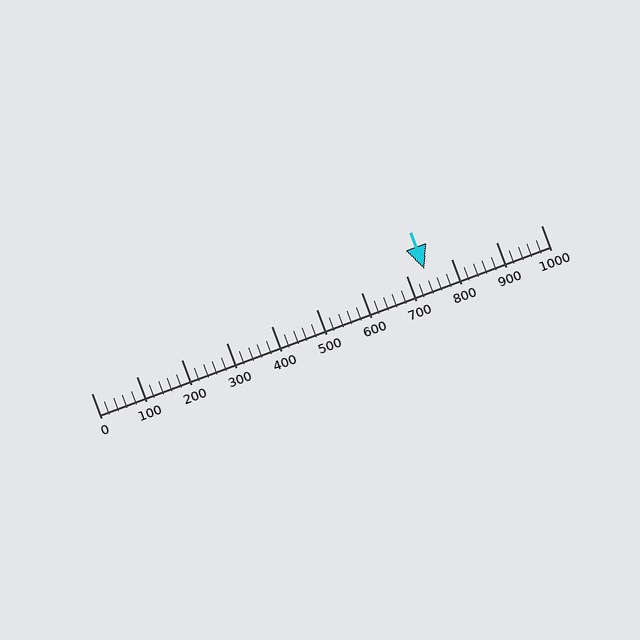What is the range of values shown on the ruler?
The ruler shows values from 0 to 1000.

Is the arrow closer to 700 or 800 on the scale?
The arrow is closer to 700.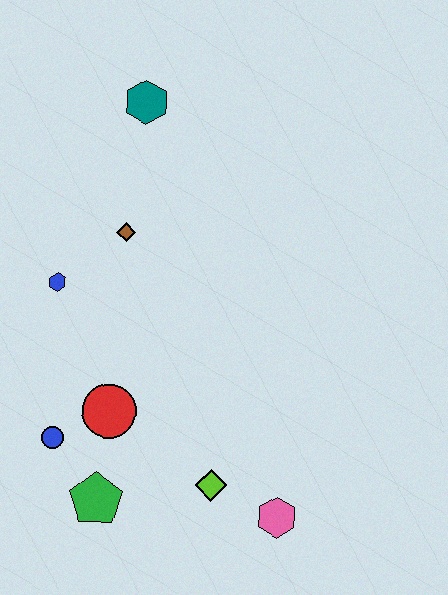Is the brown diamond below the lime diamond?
No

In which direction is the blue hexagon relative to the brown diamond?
The blue hexagon is to the left of the brown diamond.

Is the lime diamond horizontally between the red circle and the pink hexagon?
Yes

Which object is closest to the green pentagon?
The blue circle is closest to the green pentagon.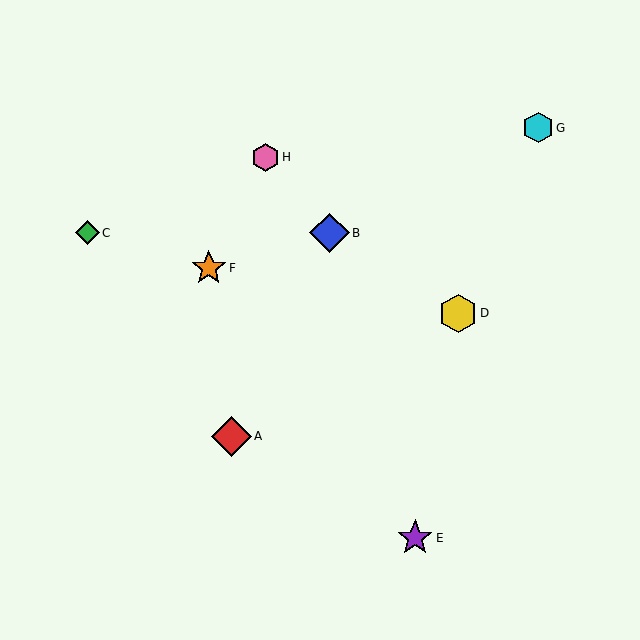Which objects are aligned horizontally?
Objects B, C are aligned horizontally.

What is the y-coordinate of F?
Object F is at y≈268.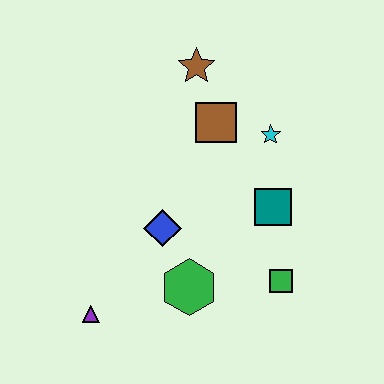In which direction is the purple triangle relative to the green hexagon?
The purple triangle is to the left of the green hexagon.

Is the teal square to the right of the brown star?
Yes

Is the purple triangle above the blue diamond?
No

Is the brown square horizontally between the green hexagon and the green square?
Yes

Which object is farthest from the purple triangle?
The brown star is farthest from the purple triangle.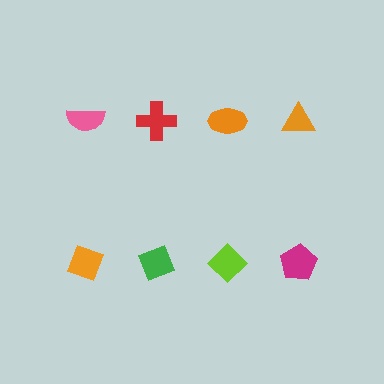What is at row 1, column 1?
A pink semicircle.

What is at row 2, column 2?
A green diamond.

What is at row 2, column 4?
A magenta pentagon.